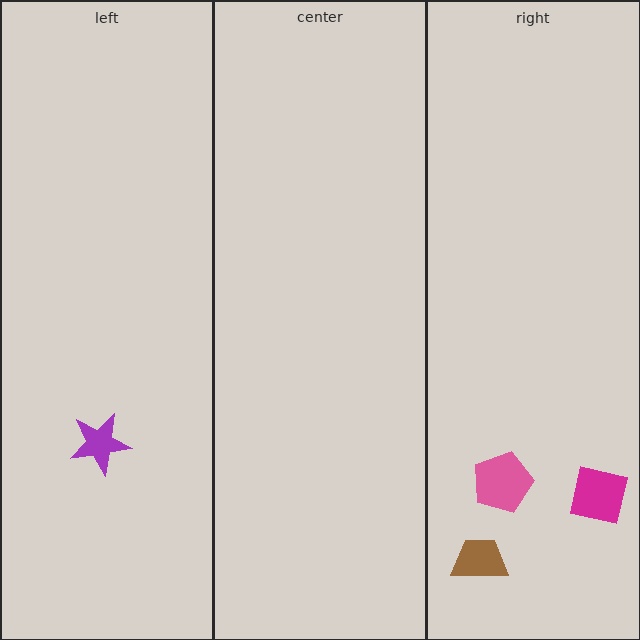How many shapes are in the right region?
3.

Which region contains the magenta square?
The right region.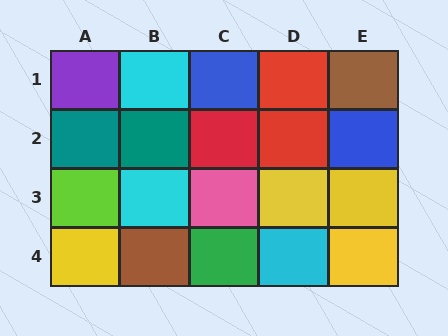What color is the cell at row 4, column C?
Green.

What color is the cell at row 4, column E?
Yellow.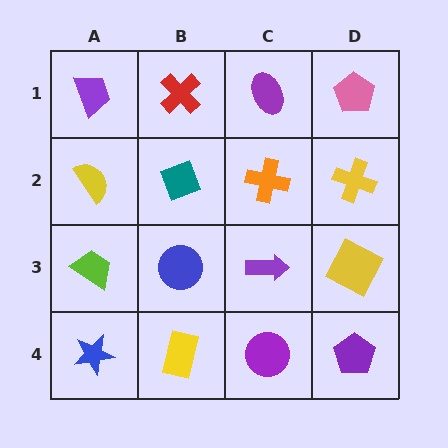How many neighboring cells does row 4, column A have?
2.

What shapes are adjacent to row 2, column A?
A purple trapezoid (row 1, column A), a lime trapezoid (row 3, column A), a teal diamond (row 2, column B).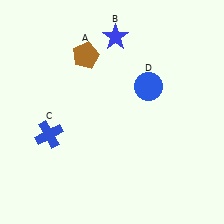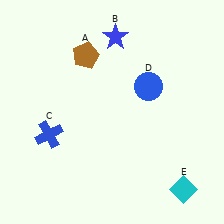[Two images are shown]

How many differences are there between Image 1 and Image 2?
There is 1 difference between the two images.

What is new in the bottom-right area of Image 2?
A cyan diamond (E) was added in the bottom-right area of Image 2.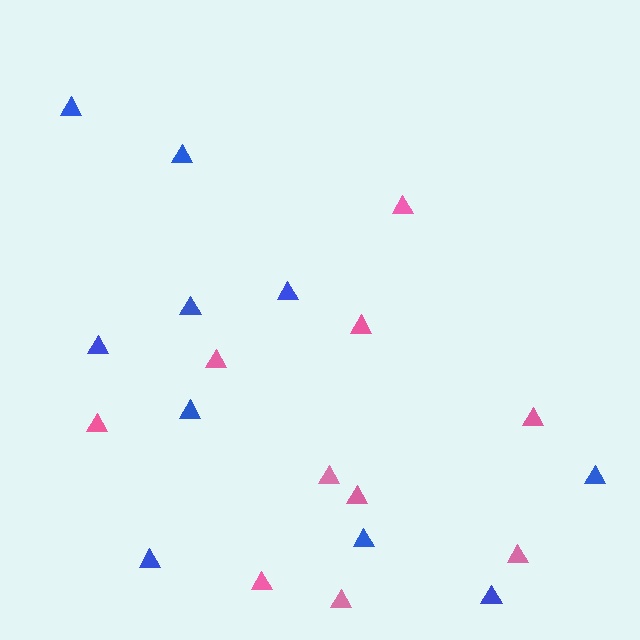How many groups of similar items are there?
There are 2 groups: one group of blue triangles (10) and one group of pink triangles (10).